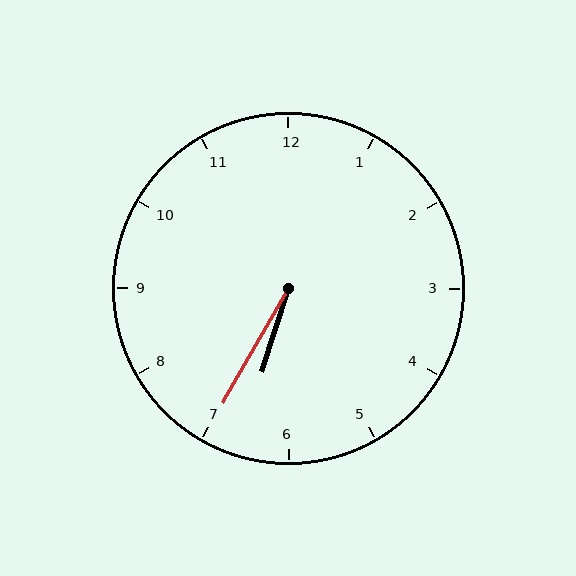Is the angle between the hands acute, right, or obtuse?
It is acute.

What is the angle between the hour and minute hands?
Approximately 12 degrees.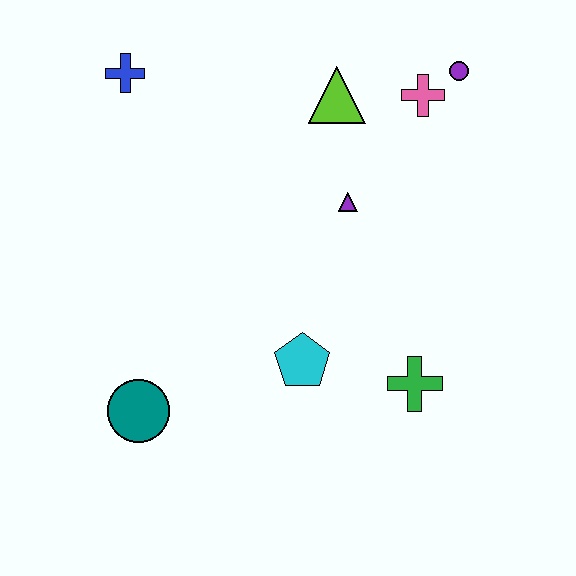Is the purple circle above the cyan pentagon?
Yes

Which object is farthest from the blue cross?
The green cross is farthest from the blue cross.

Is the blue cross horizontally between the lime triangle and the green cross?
No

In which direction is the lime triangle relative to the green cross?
The lime triangle is above the green cross.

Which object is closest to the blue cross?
The lime triangle is closest to the blue cross.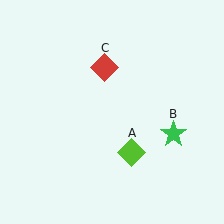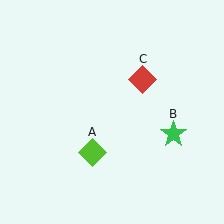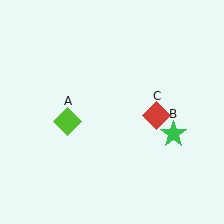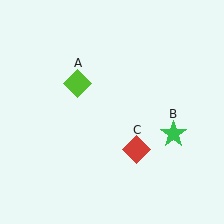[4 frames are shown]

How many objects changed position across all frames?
2 objects changed position: lime diamond (object A), red diamond (object C).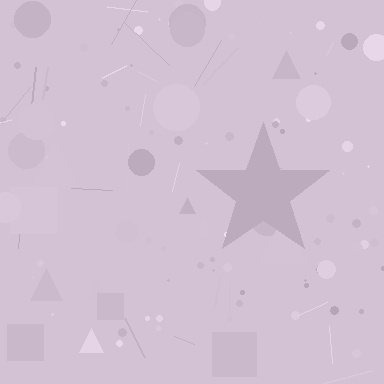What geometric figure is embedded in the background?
A star is embedded in the background.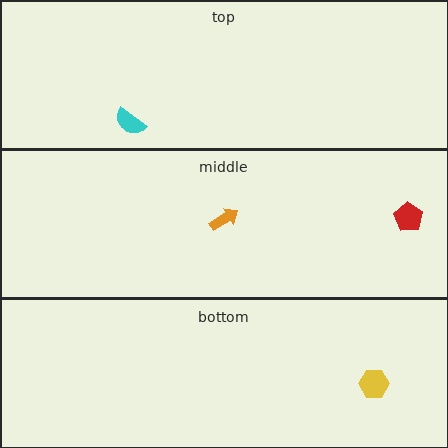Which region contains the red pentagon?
The middle region.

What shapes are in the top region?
The cyan semicircle.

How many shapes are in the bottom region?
1.